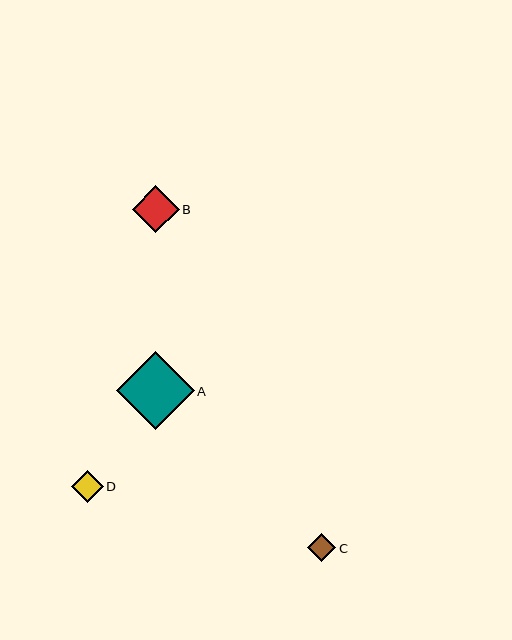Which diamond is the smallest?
Diamond C is the smallest with a size of approximately 28 pixels.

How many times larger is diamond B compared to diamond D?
Diamond B is approximately 1.5 times the size of diamond D.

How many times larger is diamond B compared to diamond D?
Diamond B is approximately 1.5 times the size of diamond D.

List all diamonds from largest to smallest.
From largest to smallest: A, B, D, C.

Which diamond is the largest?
Diamond A is the largest with a size of approximately 78 pixels.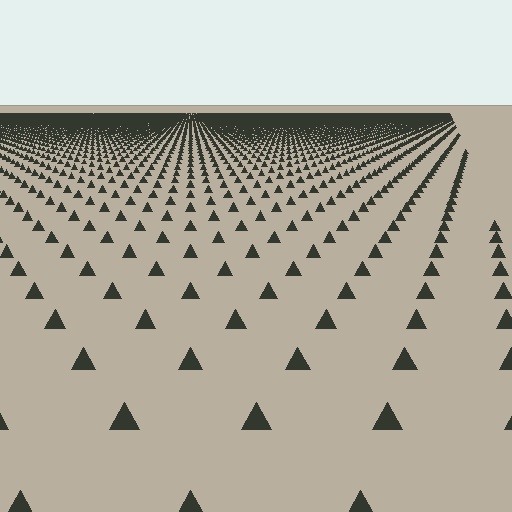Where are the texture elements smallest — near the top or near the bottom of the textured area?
Near the top.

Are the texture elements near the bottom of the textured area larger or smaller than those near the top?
Larger. Near the bottom, elements are closer to the viewer and appear at a bigger on-screen size.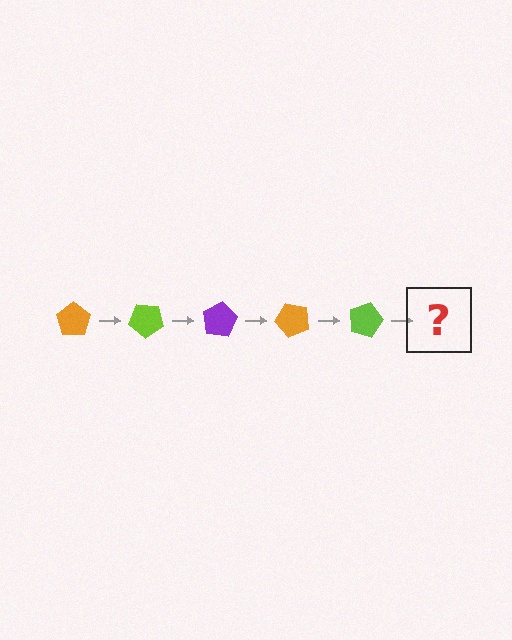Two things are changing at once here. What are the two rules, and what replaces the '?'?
The two rules are that it rotates 40 degrees each step and the color cycles through orange, lime, and purple. The '?' should be a purple pentagon, rotated 200 degrees from the start.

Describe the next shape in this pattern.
It should be a purple pentagon, rotated 200 degrees from the start.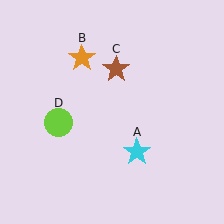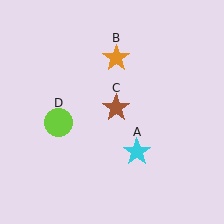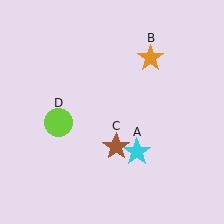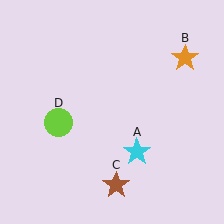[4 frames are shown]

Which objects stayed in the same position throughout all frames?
Cyan star (object A) and lime circle (object D) remained stationary.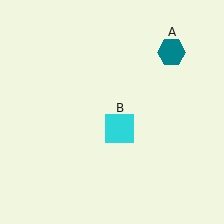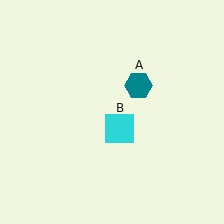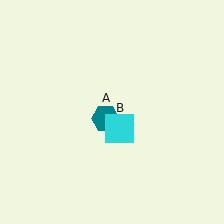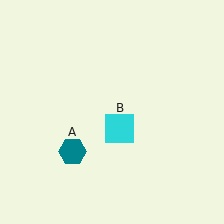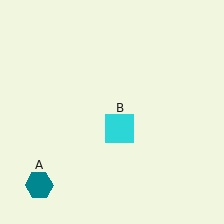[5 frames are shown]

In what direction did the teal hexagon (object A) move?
The teal hexagon (object A) moved down and to the left.